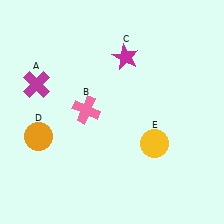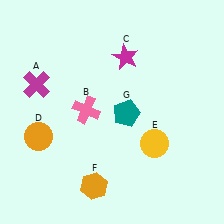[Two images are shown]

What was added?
An orange hexagon (F), a teal pentagon (G) were added in Image 2.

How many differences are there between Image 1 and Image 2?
There are 2 differences between the two images.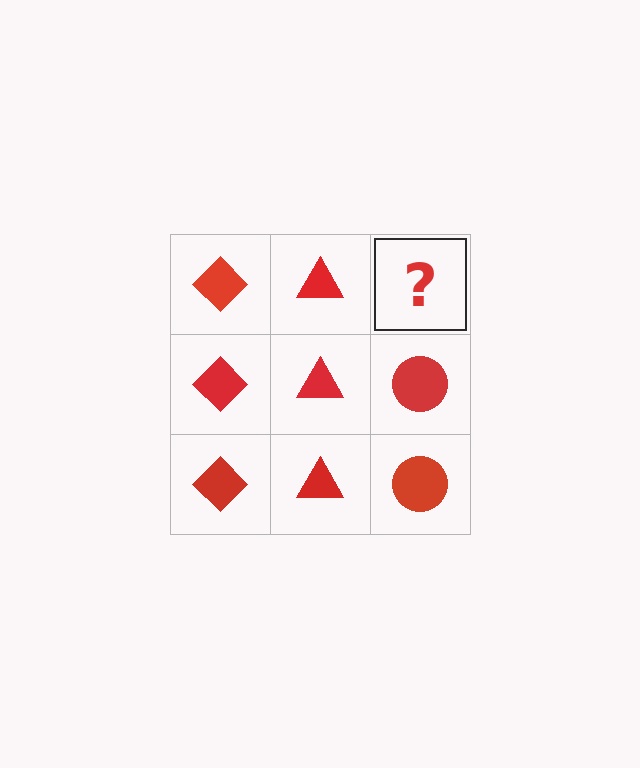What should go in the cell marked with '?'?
The missing cell should contain a red circle.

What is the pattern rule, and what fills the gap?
The rule is that each column has a consistent shape. The gap should be filled with a red circle.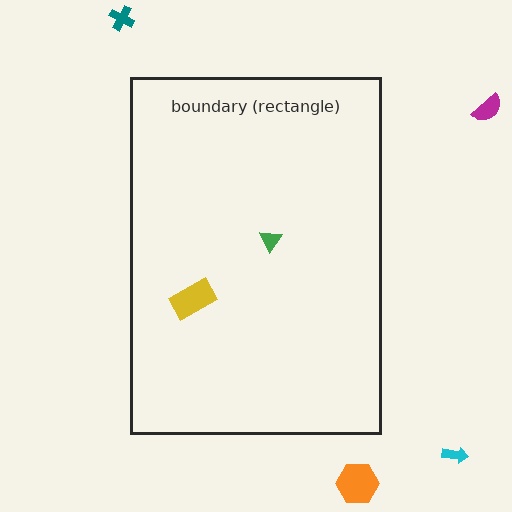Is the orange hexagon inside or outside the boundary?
Outside.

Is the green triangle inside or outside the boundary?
Inside.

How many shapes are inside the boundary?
2 inside, 4 outside.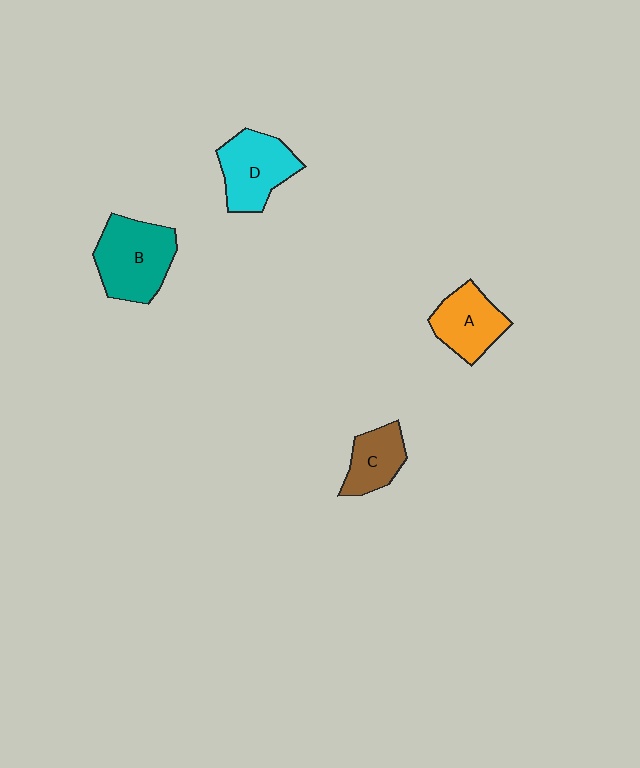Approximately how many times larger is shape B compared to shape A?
Approximately 1.4 times.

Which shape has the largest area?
Shape B (teal).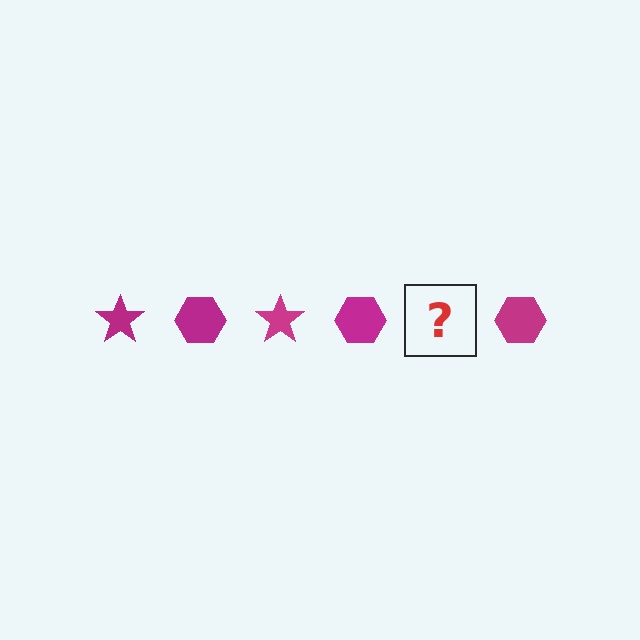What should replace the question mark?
The question mark should be replaced with a magenta star.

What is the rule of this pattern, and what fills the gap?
The rule is that the pattern cycles through star, hexagon shapes in magenta. The gap should be filled with a magenta star.